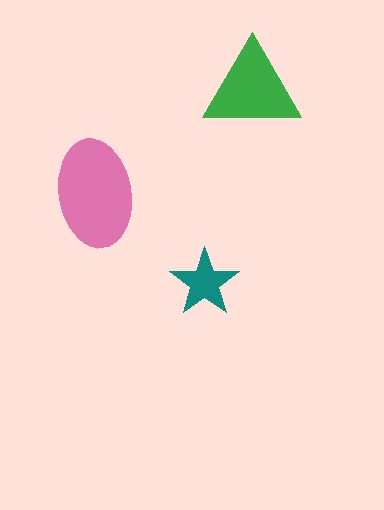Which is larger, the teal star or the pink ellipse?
The pink ellipse.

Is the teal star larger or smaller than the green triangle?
Smaller.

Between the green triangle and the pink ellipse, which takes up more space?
The pink ellipse.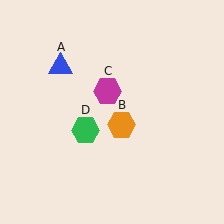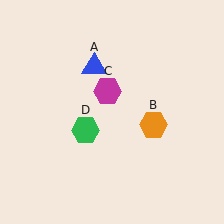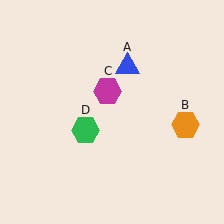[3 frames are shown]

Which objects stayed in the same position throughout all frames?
Magenta hexagon (object C) and green hexagon (object D) remained stationary.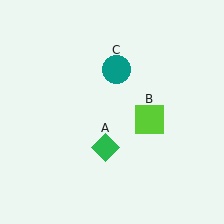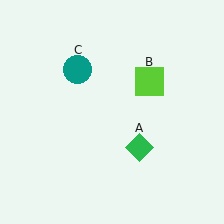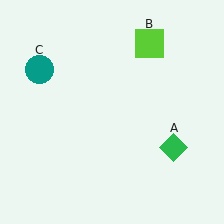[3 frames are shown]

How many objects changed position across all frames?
3 objects changed position: green diamond (object A), lime square (object B), teal circle (object C).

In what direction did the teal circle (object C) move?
The teal circle (object C) moved left.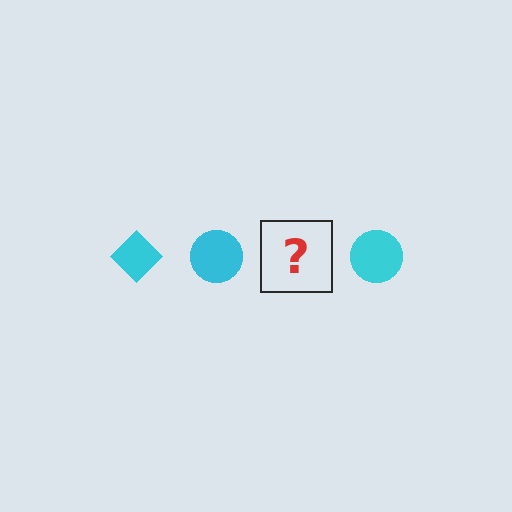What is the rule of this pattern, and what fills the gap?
The rule is that the pattern cycles through diamond, circle shapes in cyan. The gap should be filled with a cyan diamond.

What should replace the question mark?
The question mark should be replaced with a cyan diamond.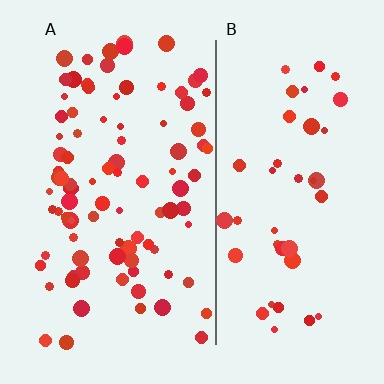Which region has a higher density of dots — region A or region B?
A (the left).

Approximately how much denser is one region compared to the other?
Approximately 2.2× — region A over region B.